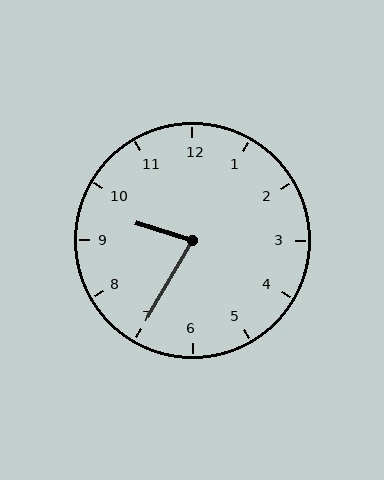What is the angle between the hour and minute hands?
Approximately 78 degrees.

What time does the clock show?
9:35.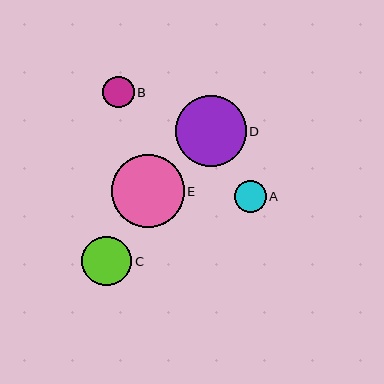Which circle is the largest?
Circle E is the largest with a size of approximately 73 pixels.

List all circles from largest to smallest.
From largest to smallest: E, D, C, A, B.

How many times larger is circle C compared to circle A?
Circle C is approximately 1.6 times the size of circle A.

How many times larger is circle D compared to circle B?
Circle D is approximately 2.2 times the size of circle B.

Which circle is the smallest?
Circle B is the smallest with a size of approximately 31 pixels.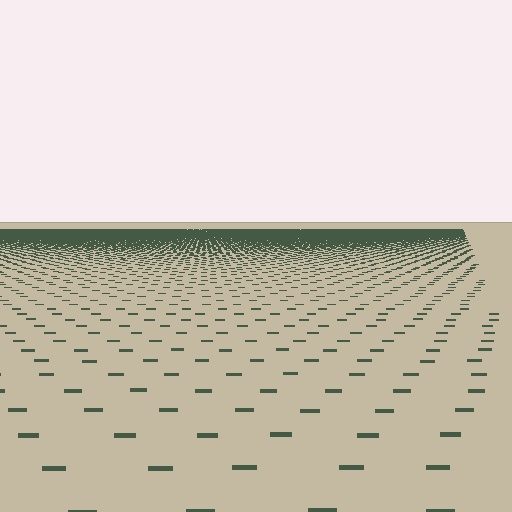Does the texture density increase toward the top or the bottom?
Density increases toward the top.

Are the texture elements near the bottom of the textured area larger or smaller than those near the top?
Larger. Near the bottom, elements are closer to the viewer and appear at a bigger on-screen size.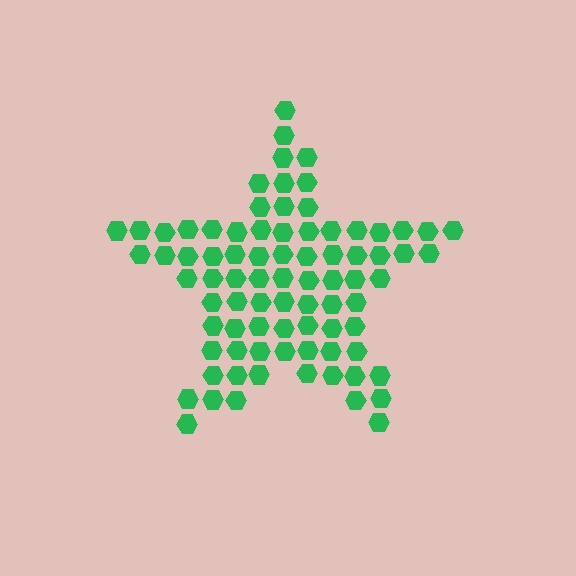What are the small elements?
The small elements are hexagons.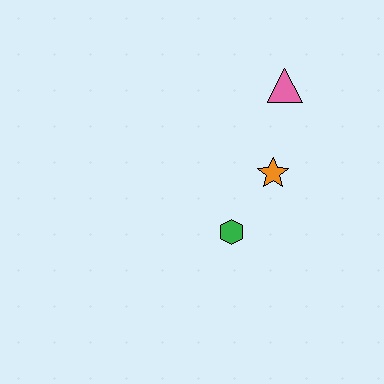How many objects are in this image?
There are 3 objects.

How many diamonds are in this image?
There are no diamonds.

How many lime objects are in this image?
There are no lime objects.